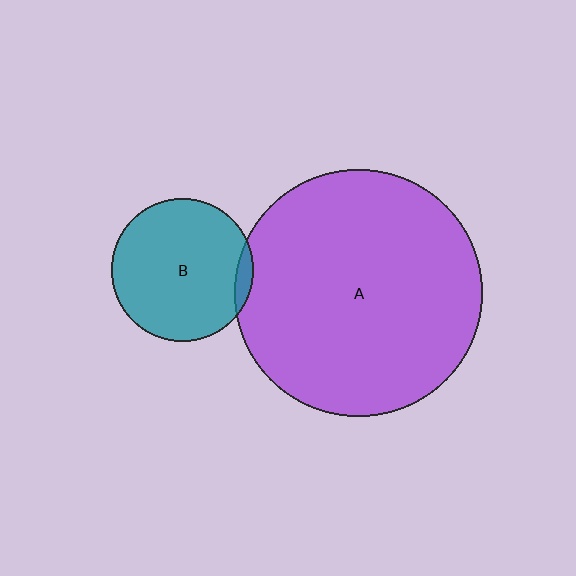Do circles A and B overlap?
Yes.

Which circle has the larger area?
Circle A (purple).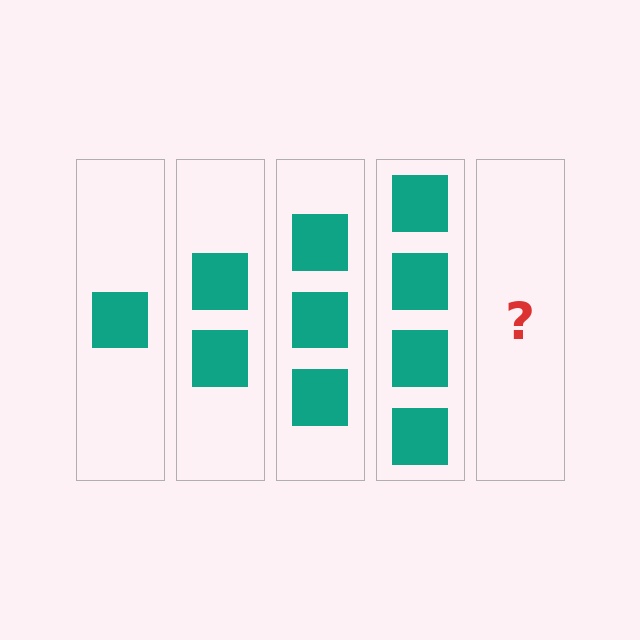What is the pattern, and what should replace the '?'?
The pattern is that each step adds one more square. The '?' should be 5 squares.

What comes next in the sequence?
The next element should be 5 squares.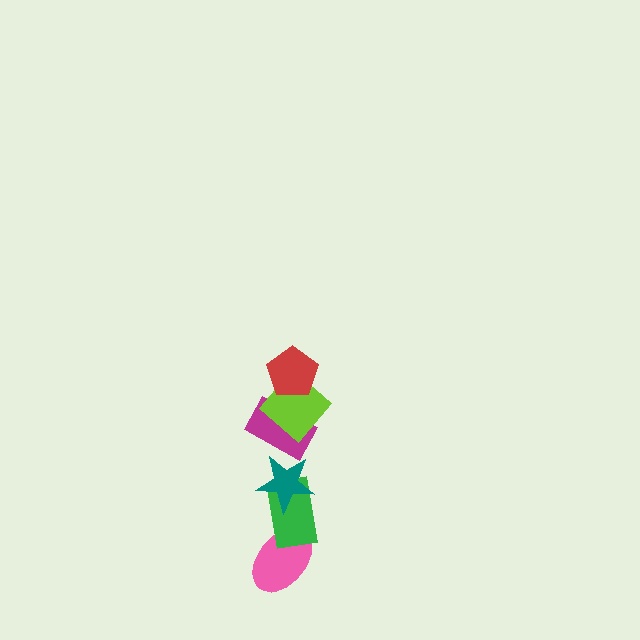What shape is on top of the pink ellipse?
The green rectangle is on top of the pink ellipse.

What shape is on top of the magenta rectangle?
The lime diamond is on top of the magenta rectangle.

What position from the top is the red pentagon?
The red pentagon is 1st from the top.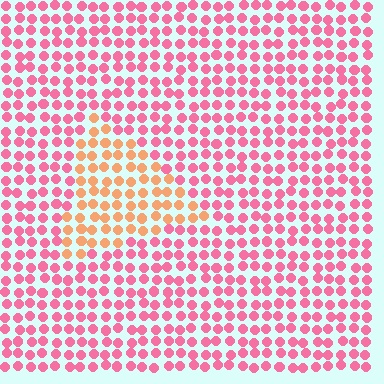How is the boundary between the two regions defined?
The boundary is defined purely by a slight shift in hue (about 46 degrees). Spacing, size, and orientation are identical on both sides.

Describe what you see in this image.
The image is filled with small pink elements in a uniform arrangement. A triangle-shaped region is visible where the elements are tinted to a slightly different hue, forming a subtle color boundary.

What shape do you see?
I see a triangle.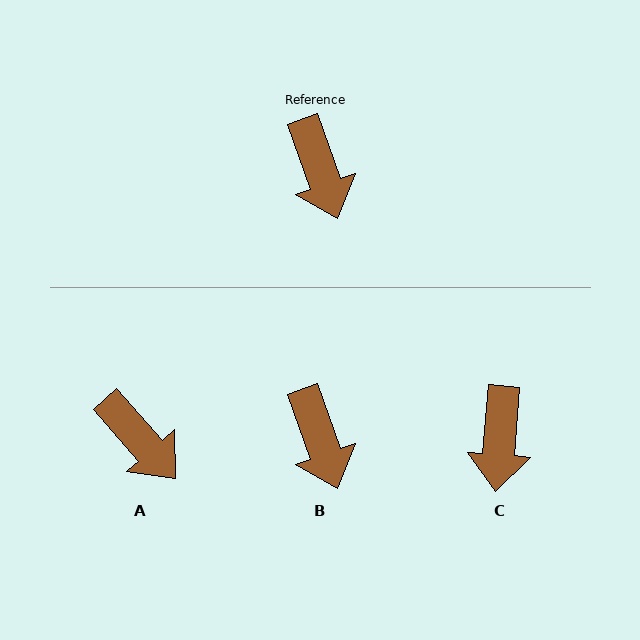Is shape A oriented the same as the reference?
No, it is off by about 22 degrees.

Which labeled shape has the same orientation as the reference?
B.